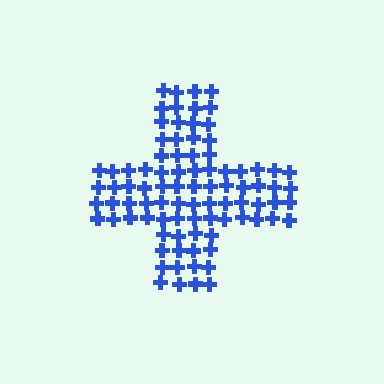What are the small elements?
The small elements are crosses.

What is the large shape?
The large shape is a cross.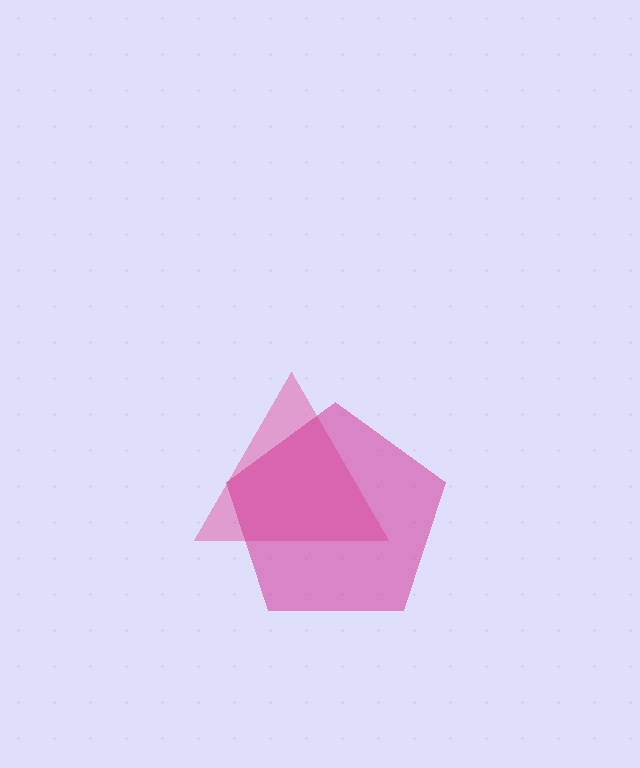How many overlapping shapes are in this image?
There are 2 overlapping shapes in the image.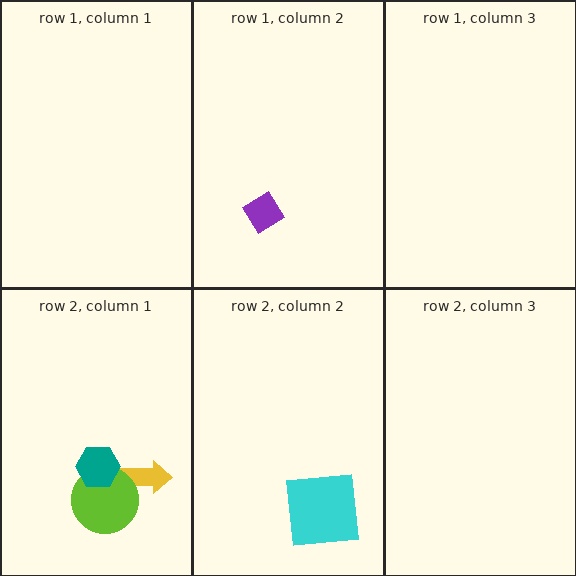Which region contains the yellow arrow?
The row 2, column 1 region.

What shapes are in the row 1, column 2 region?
The purple diamond.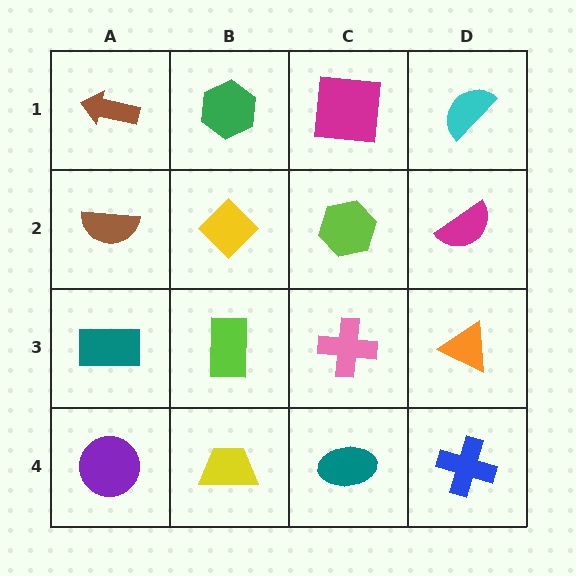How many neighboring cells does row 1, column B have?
3.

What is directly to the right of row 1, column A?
A green hexagon.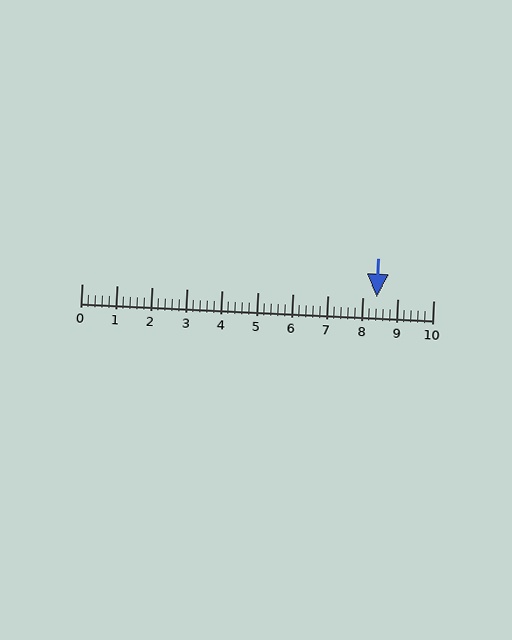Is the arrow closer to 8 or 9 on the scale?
The arrow is closer to 8.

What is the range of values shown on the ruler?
The ruler shows values from 0 to 10.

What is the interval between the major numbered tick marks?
The major tick marks are spaced 1 units apart.